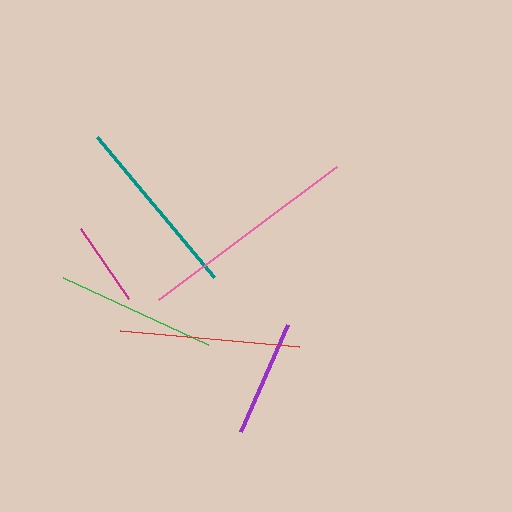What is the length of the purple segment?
The purple segment is approximately 116 pixels long.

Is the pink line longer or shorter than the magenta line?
The pink line is longer than the magenta line.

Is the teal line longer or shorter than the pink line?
The pink line is longer than the teal line.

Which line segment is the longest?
The pink line is the longest at approximately 222 pixels.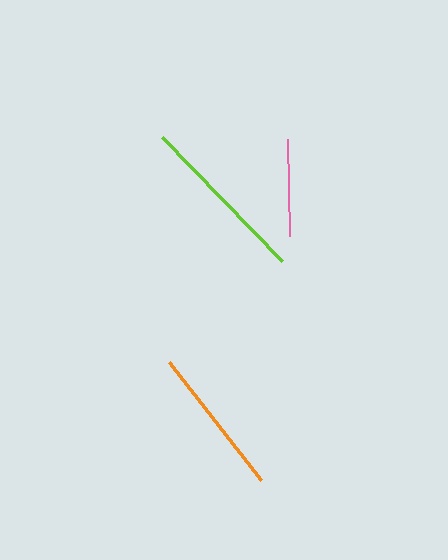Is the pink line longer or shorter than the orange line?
The orange line is longer than the pink line.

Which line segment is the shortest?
The pink line is the shortest at approximately 97 pixels.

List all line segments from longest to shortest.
From longest to shortest: lime, orange, pink.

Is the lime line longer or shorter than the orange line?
The lime line is longer than the orange line.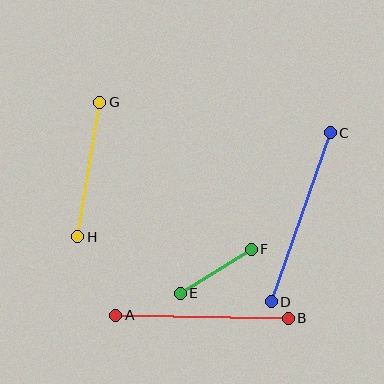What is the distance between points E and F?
The distance is approximately 83 pixels.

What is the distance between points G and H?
The distance is approximately 136 pixels.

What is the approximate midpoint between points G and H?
The midpoint is at approximately (89, 170) pixels.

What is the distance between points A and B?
The distance is approximately 173 pixels.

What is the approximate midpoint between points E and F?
The midpoint is at approximately (216, 271) pixels.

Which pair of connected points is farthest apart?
Points C and D are farthest apart.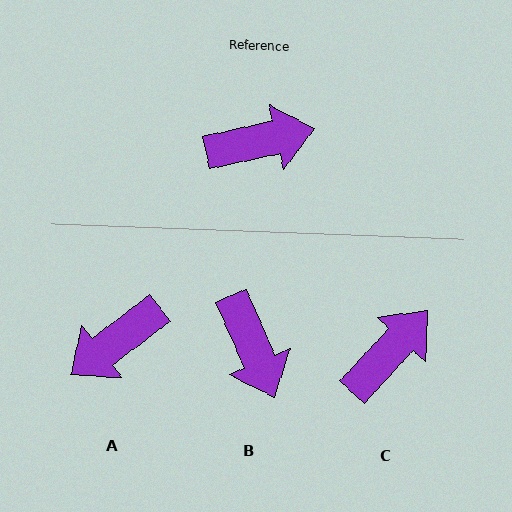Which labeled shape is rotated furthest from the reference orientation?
A, about 156 degrees away.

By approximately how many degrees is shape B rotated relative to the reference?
Approximately 79 degrees clockwise.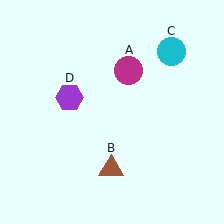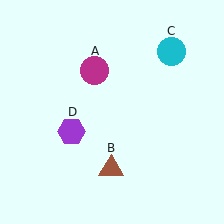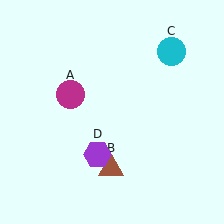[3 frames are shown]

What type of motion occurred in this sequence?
The magenta circle (object A), purple hexagon (object D) rotated counterclockwise around the center of the scene.